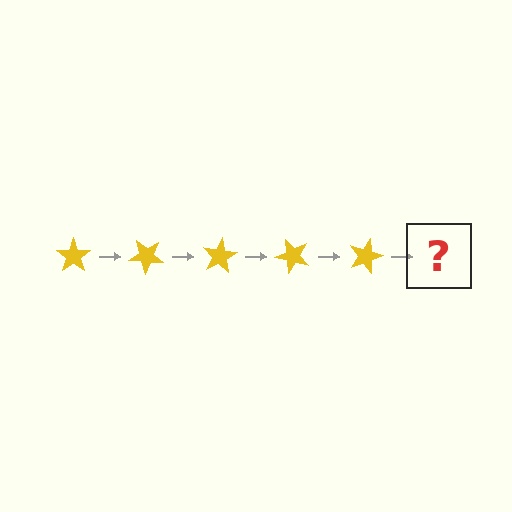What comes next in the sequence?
The next element should be a yellow star rotated 200 degrees.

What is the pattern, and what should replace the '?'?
The pattern is that the star rotates 40 degrees each step. The '?' should be a yellow star rotated 200 degrees.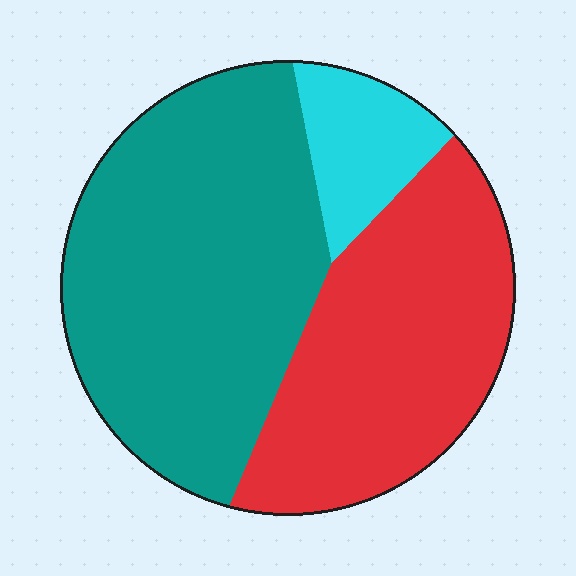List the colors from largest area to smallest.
From largest to smallest: teal, red, cyan.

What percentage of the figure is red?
Red covers 38% of the figure.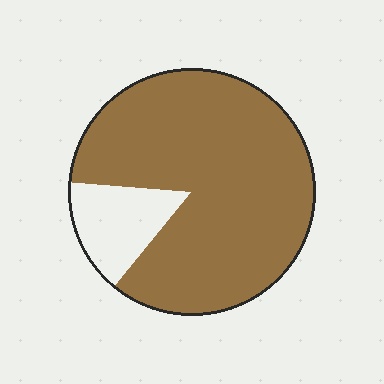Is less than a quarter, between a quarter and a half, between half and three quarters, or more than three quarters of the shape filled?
More than three quarters.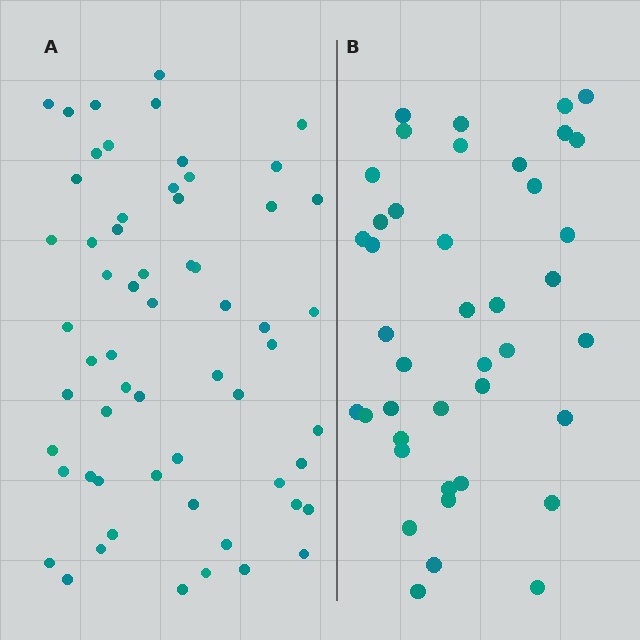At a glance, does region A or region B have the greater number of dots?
Region A (the left region) has more dots.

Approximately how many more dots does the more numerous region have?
Region A has approximately 20 more dots than region B.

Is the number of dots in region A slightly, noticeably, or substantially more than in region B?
Region A has substantially more. The ratio is roughly 1.5 to 1.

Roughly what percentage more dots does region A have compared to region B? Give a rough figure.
About 45% more.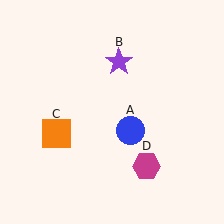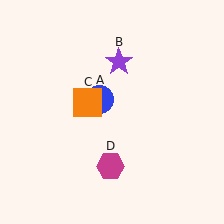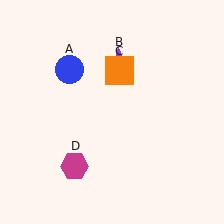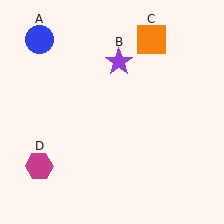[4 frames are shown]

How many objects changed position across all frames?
3 objects changed position: blue circle (object A), orange square (object C), magenta hexagon (object D).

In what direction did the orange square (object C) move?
The orange square (object C) moved up and to the right.